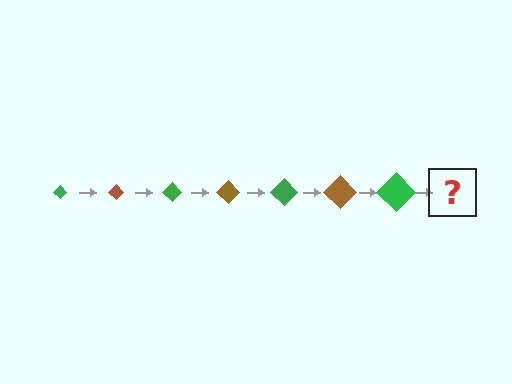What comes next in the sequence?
The next element should be a brown diamond, larger than the previous one.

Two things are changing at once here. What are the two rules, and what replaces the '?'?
The two rules are that the diamond grows larger each step and the color cycles through green and brown. The '?' should be a brown diamond, larger than the previous one.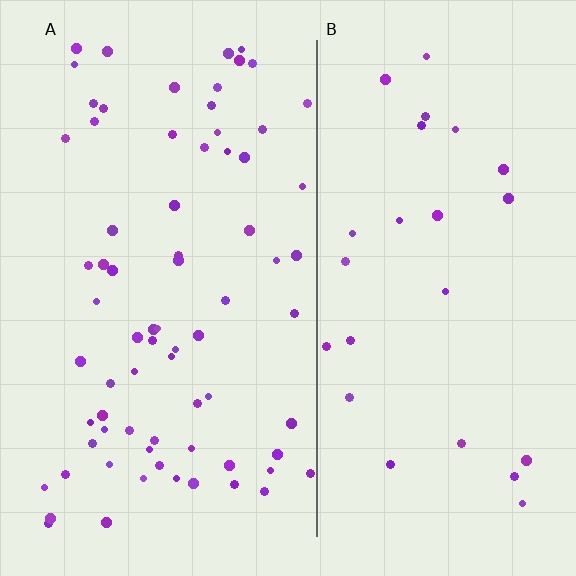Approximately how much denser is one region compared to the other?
Approximately 2.9× — region A over region B.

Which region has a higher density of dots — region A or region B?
A (the left).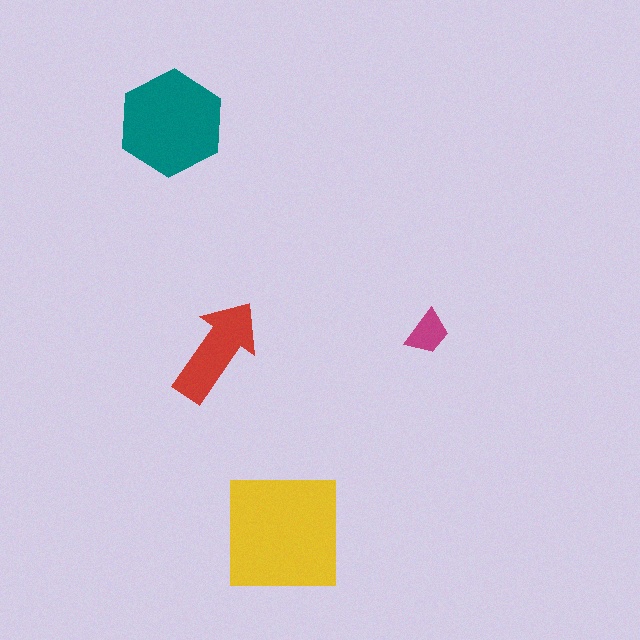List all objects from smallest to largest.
The magenta trapezoid, the red arrow, the teal hexagon, the yellow square.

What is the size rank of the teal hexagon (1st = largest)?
2nd.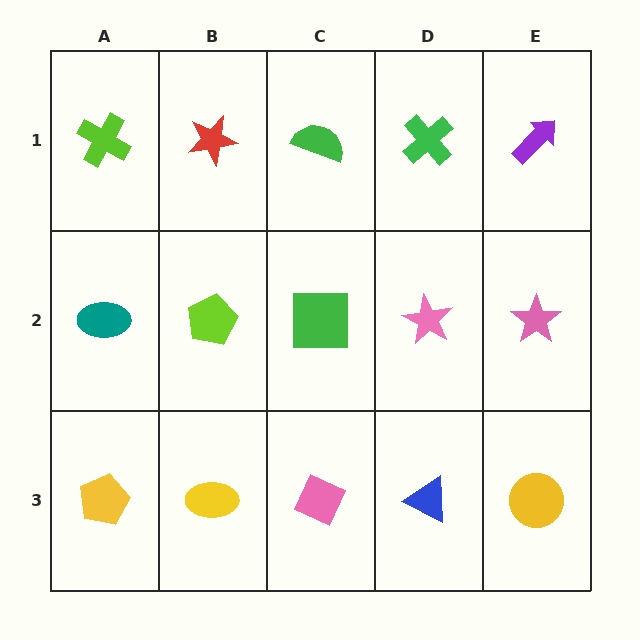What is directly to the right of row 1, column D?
A purple arrow.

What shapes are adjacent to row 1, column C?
A green square (row 2, column C), a red star (row 1, column B), a green cross (row 1, column D).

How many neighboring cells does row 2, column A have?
3.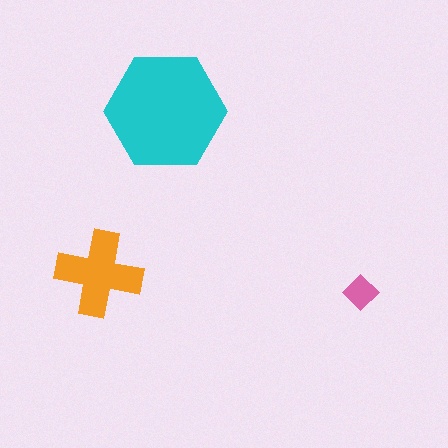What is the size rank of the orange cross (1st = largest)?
2nd.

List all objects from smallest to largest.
The pink diamond, the orange cross, the cyan hexagon.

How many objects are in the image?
There are 3 objects in the image.